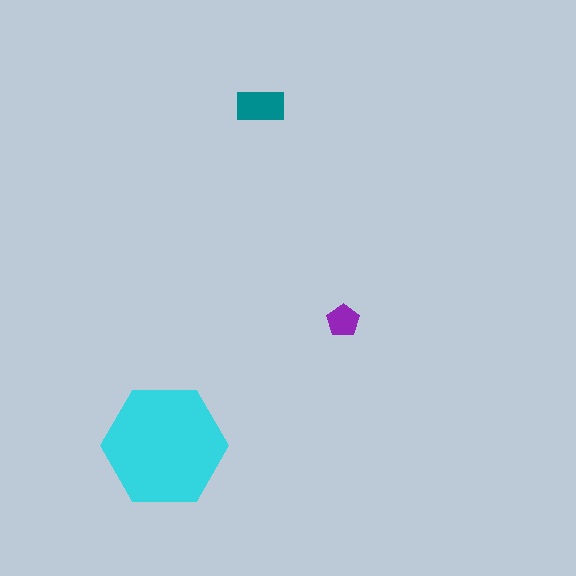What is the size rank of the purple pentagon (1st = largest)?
3rd.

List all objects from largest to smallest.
The cyan hexagon, the teal rectangle, the purple pentagon.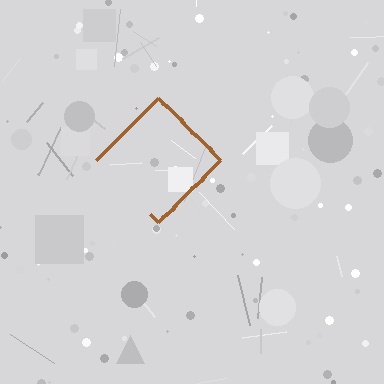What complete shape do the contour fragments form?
The contour fragments form a diamond.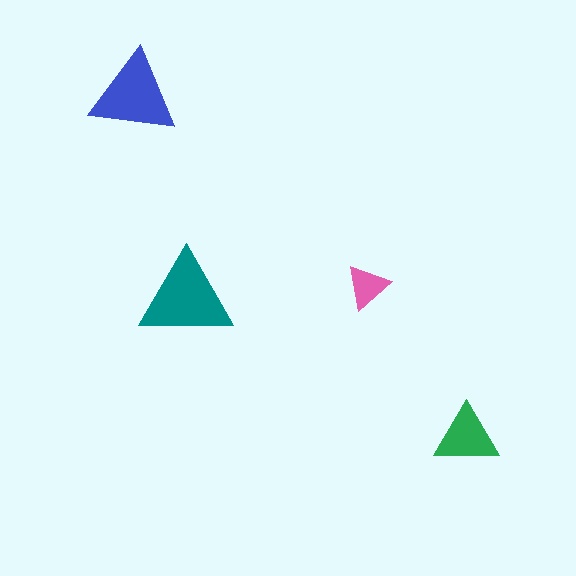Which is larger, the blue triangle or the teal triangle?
The teal one.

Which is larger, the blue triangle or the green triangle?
The blue one.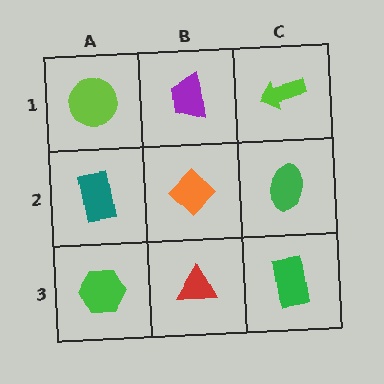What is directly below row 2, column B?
A red triangle.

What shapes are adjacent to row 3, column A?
A teal rectangle (row 2, column A), a red triangle (row 3, column B).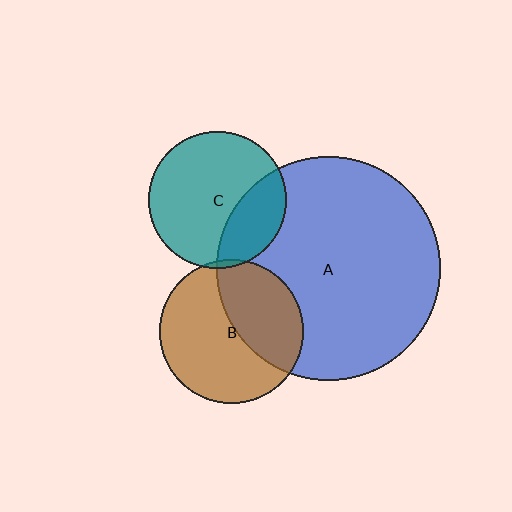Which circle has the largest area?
Circle A (blue).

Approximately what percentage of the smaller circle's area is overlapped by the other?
Approximately 5%.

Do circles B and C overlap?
Yes.